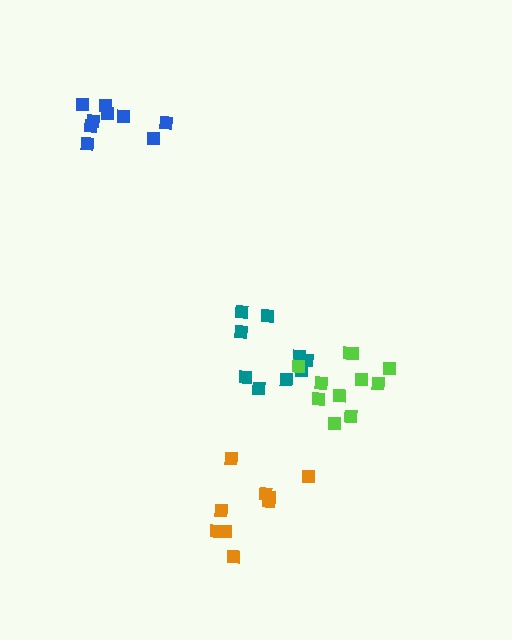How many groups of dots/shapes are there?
There are 4 groups.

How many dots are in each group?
Group 1: 9 dots, Group 2: 9 dots, Group 3: 9 dots, Group 4: 11 dots (38 total).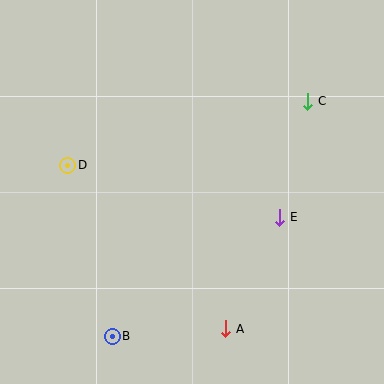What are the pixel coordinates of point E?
Point E is at (280, 217).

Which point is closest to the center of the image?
Point E at (280, 217) is closest to the center.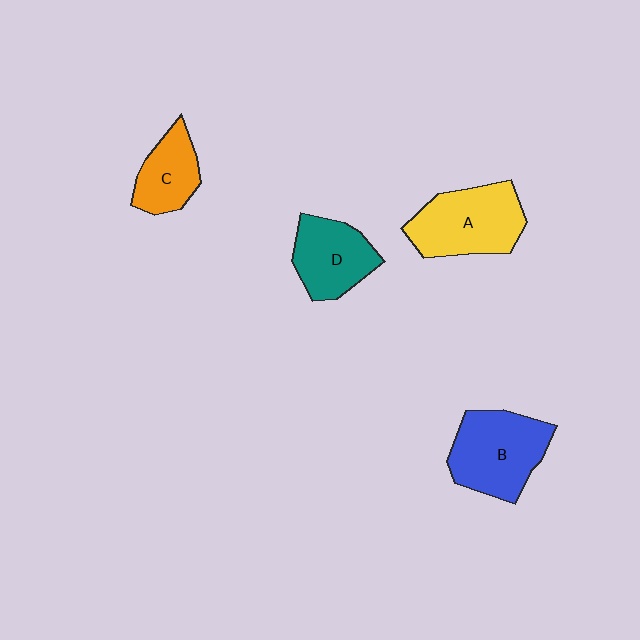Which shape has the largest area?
Shape B (blue).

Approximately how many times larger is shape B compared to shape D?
Approximately 1.3 times.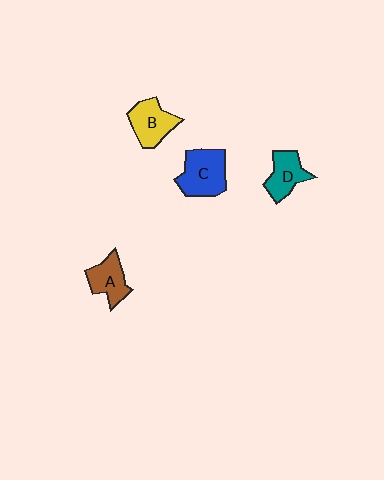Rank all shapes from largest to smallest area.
From largest to smallest: C (blue), B (yellow), D (teal), A (brown).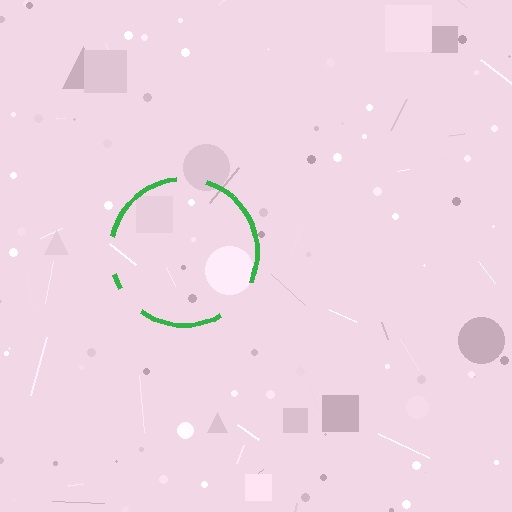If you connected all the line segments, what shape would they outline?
They would outline a circle.